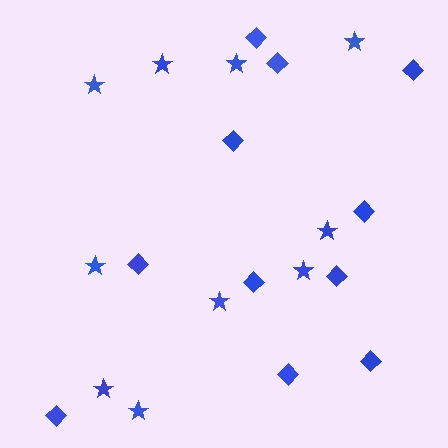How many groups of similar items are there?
There are 2 groups: one group of stars (10) and one group of diamonds (11).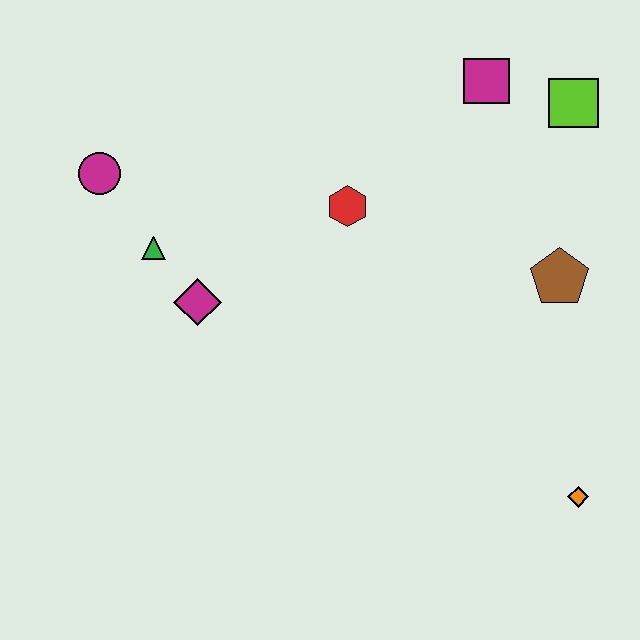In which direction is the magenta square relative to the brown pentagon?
The magenta square is above the brown pentagon.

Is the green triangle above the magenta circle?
No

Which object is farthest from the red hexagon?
The orange diamond is farthest from the red hexagon.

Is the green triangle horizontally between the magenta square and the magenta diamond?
No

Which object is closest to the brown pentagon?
The lime square is closest to the brown pentagon.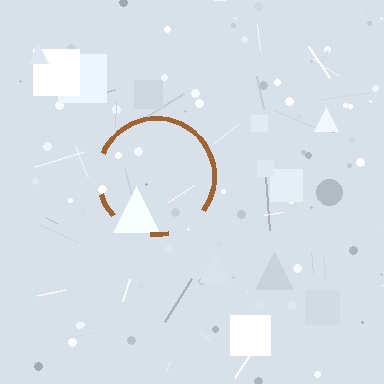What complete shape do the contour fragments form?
The contour fragments form a circle.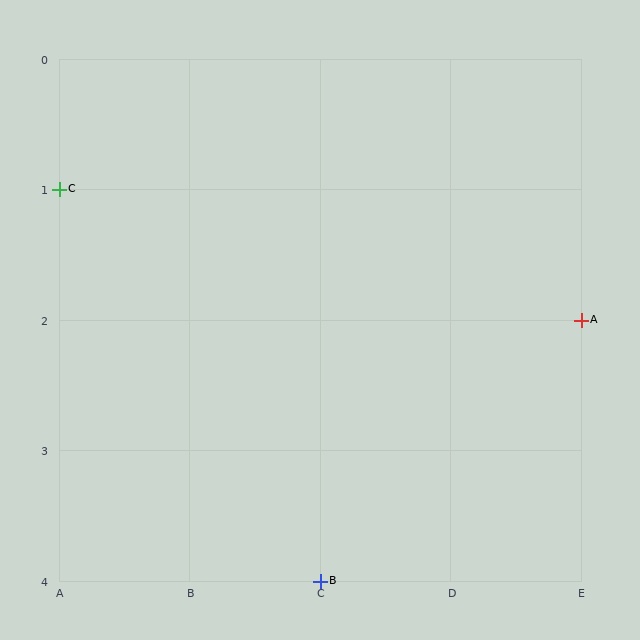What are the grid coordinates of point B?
Point B is at grid coordinates (C, 4).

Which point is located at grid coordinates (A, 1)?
Point C is at (A, 1).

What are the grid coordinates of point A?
Point A is at grid coordinates (E, 2).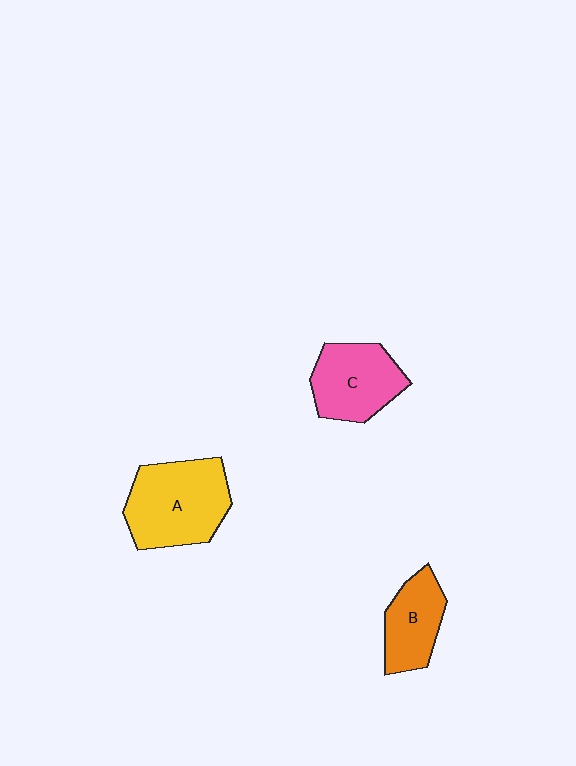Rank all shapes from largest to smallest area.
From largest to smallest: A (yellow), C (pink), B (orange).